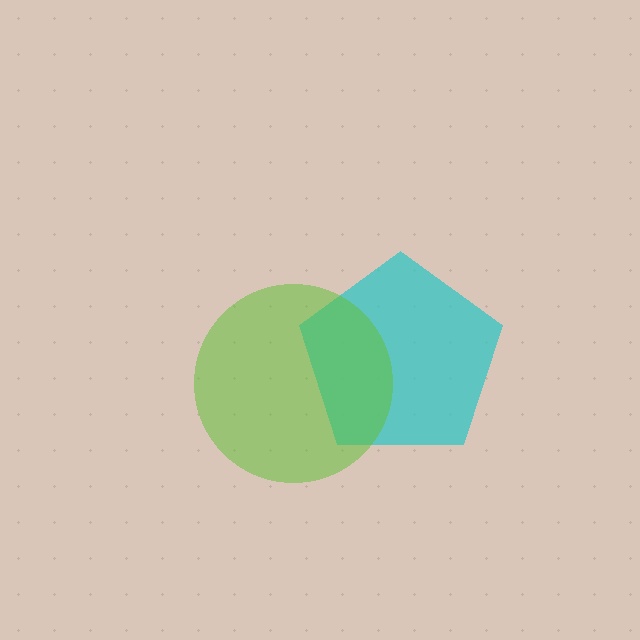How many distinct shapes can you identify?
There are 2 distinct shapes: a cyan pentagon, a lime circle.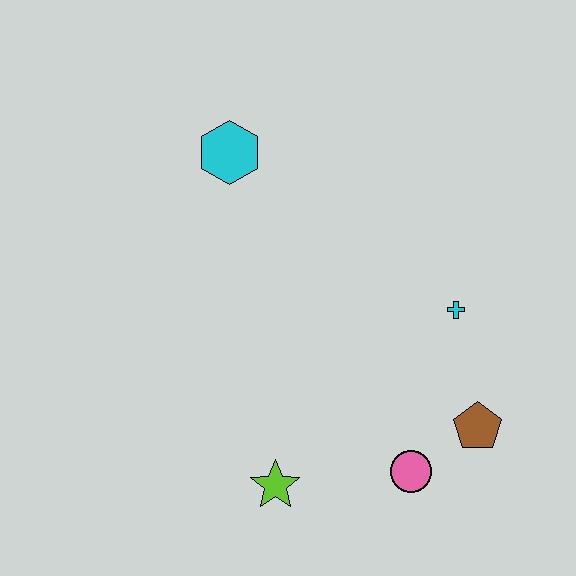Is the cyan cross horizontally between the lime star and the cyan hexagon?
No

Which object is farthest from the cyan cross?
The cyan hexagon is farthest from the cyan cross.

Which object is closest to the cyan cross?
The brown pentagon is closest to the cyan cross.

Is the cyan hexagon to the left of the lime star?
Yes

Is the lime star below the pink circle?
Yes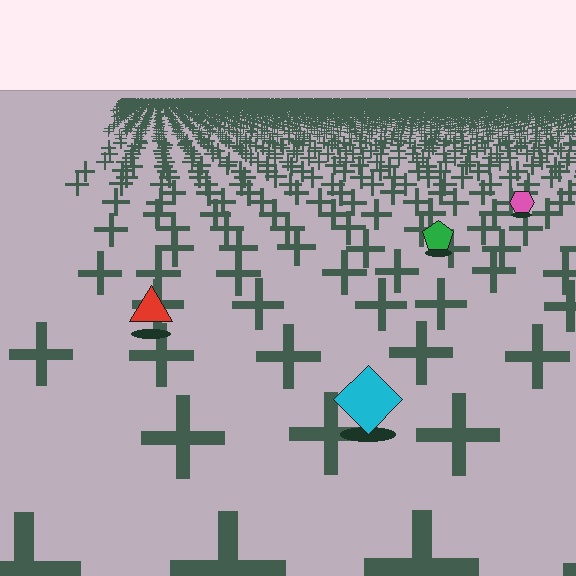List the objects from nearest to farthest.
From nearest to farthest: the cyan diamond, the red triangle, the green pentagon, the pink hexagon.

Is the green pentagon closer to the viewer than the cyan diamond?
No. The cyan diamond is closer — you can tell from the texture gradient: the ground texture is coarser near it.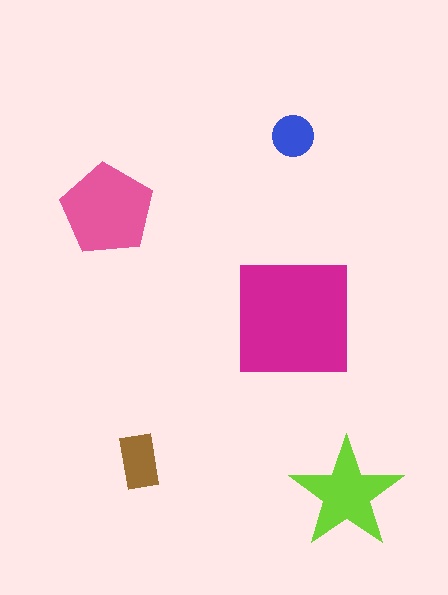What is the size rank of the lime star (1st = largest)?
3rd.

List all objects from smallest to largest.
The blue circle, the brown rectangle, the lime star, the pink pentagon, the magenta square.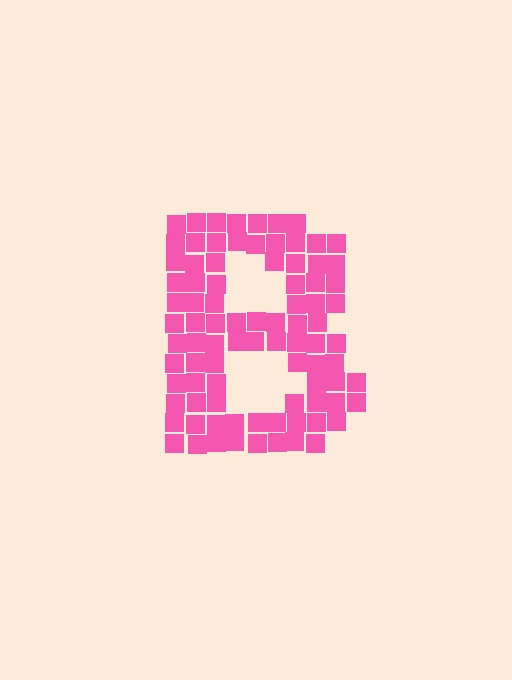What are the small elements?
The small elements are squares.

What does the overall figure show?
The overall figure shows the letter B.